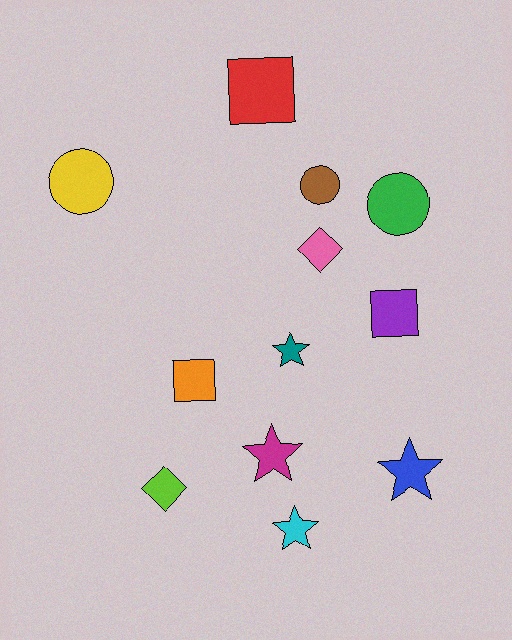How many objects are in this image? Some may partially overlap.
There are 12 objects.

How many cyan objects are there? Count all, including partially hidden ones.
There is 1 cyan object.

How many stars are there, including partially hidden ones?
There are 4 stars.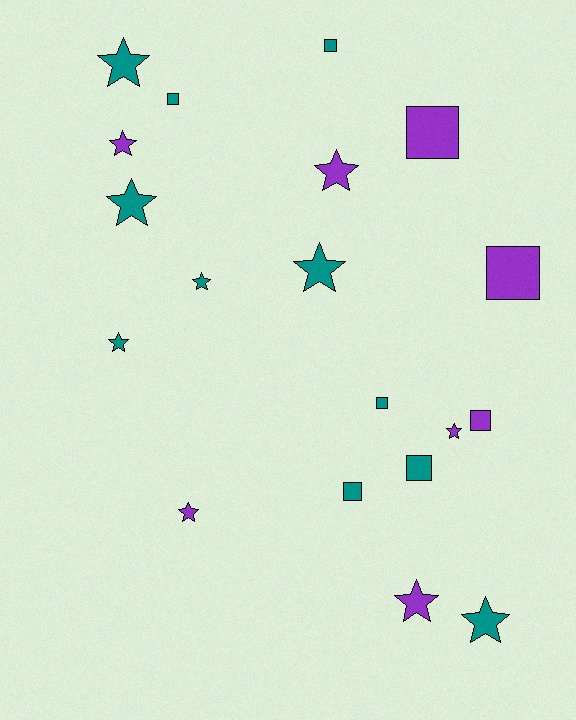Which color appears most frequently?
Teal, with 11 objects.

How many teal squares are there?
There are 5 teal squares.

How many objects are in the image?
There are 19 objects.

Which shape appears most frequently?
Star, with 11 objects.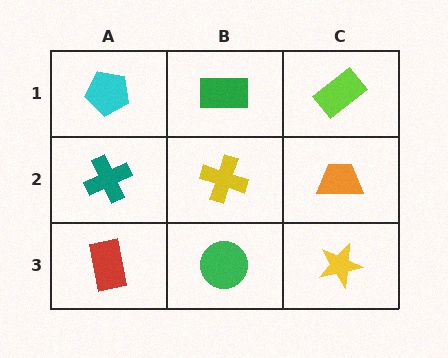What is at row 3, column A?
A red rectangle.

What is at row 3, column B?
A green circle.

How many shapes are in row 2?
3 shapes.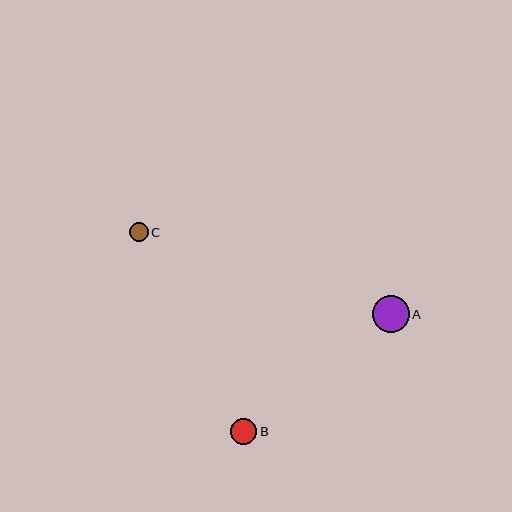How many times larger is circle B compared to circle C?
Circle B is approximately 1.4 times the size of circle C.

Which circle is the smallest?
Circle C is the smallest with a size of approximately 19 pixels.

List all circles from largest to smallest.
From largest to smallest: A, B, C.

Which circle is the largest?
Circle A is the largest with a size of approximately 37 pixels.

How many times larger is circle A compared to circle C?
Circle A is approximately 2.0 times the size of circle C.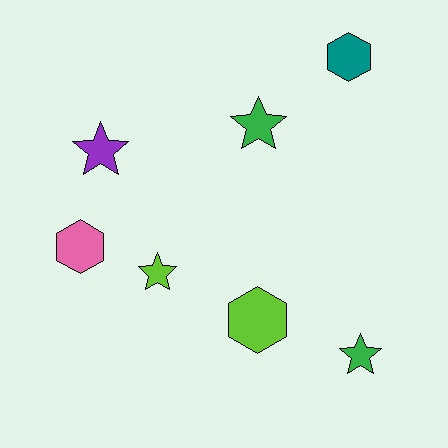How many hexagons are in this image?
There are 3 hexagons.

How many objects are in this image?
There are 7 objects.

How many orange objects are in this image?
There are no orange objects.